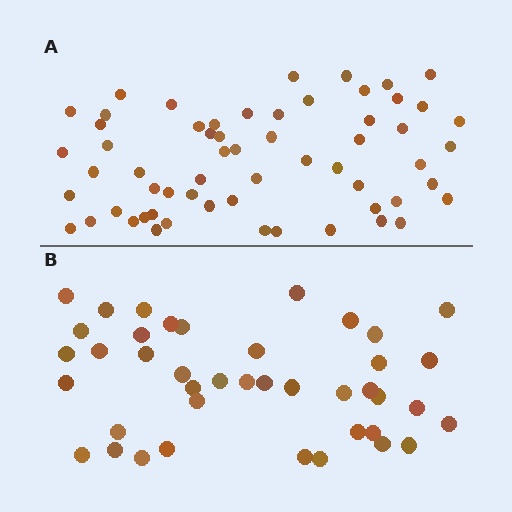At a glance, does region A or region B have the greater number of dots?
Region A (the top region) has more dots.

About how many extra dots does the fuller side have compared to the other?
Region A has approximately 20 more dots than region B.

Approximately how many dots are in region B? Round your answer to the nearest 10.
About 40 dots. (The exact count is 41, which rounds to 40.)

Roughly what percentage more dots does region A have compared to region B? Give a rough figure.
About 45% more.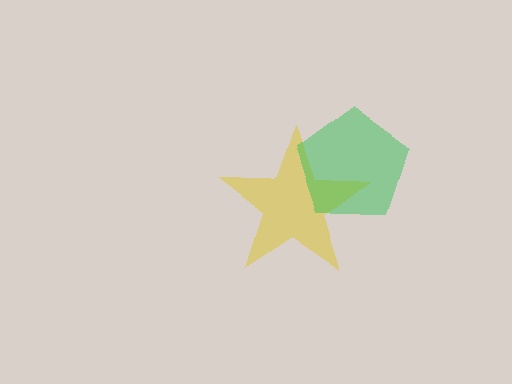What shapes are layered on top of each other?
The layered shapes are: a yellow star, a green pentagon.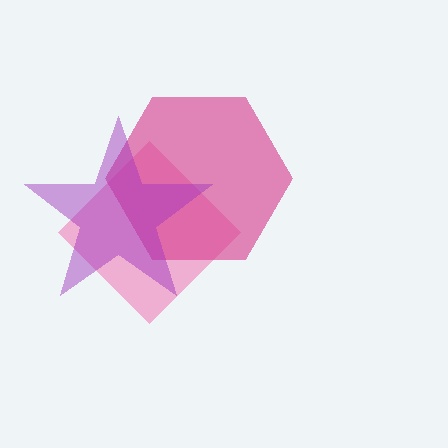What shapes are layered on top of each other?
The layered shapes are: a pink diamond, a magenta hexagon, a purple star.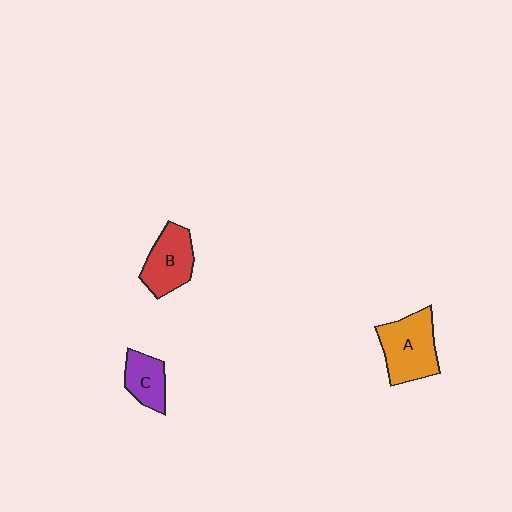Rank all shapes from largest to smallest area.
From largest to smallest: A (orange), B (red), C (purple).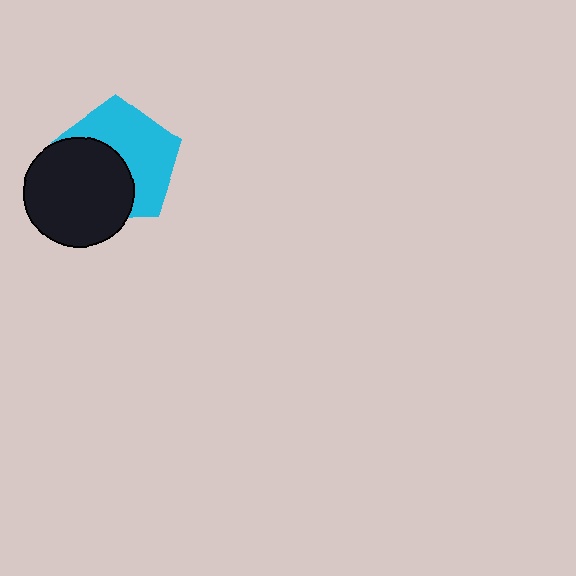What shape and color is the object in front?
The object in front is a black circle.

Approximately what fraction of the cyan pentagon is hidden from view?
Roughly 45% of the cyan pentagon is hidden behind the black circle.